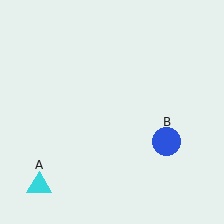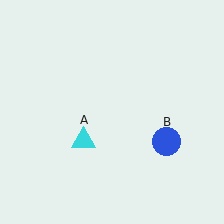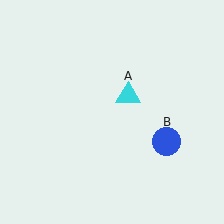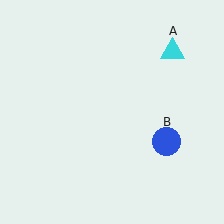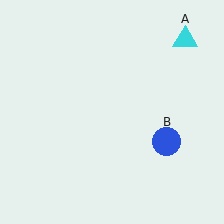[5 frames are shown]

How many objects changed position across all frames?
1 object changed position: cyan triangle (object A).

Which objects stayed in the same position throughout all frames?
Blue circle (object B) remained stationary.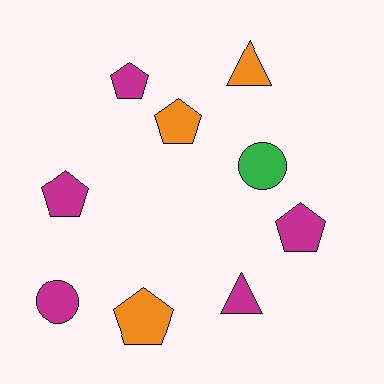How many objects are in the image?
There are 9 objects.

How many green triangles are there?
There are no green triangles.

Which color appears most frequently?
Magenta, with 5 objects.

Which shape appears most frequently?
Pentagon, with 5 objects.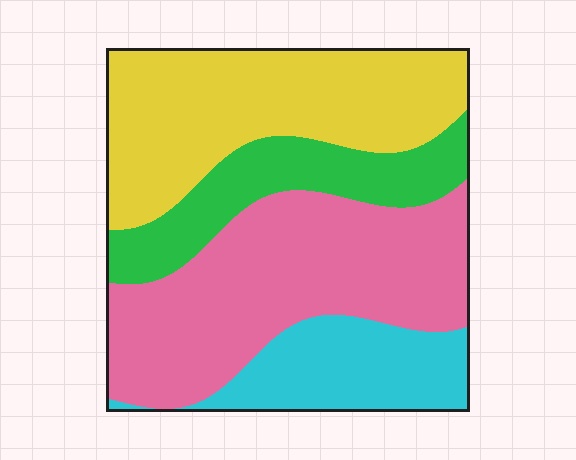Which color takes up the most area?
Pink, at roughly 35%.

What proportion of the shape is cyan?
Cyan covers about 15% of the shape.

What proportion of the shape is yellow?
Yellow covers about 30% of the shape.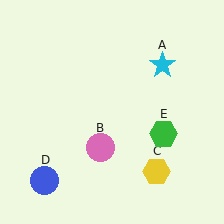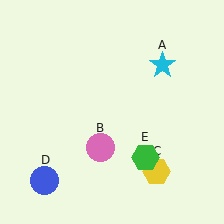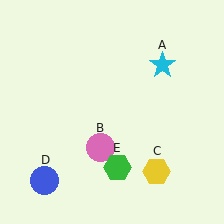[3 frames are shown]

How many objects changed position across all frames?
1 object changed position: green hexagon (object E).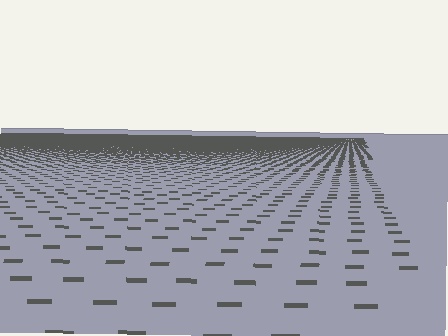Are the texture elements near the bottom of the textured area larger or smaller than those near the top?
Larger. Near the bottom, elements are closer to the viewer and appear at a bigger on-screen size.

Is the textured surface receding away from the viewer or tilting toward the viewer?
The surface is receding away from the viewer. Texture elements get smaller and denser toward the top.